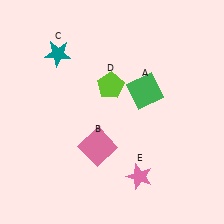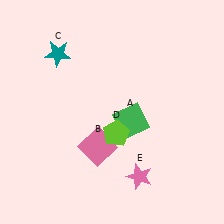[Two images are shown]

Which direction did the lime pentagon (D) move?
The lime pentagon (D) moved down.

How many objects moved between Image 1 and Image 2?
2 objects moved between the two images.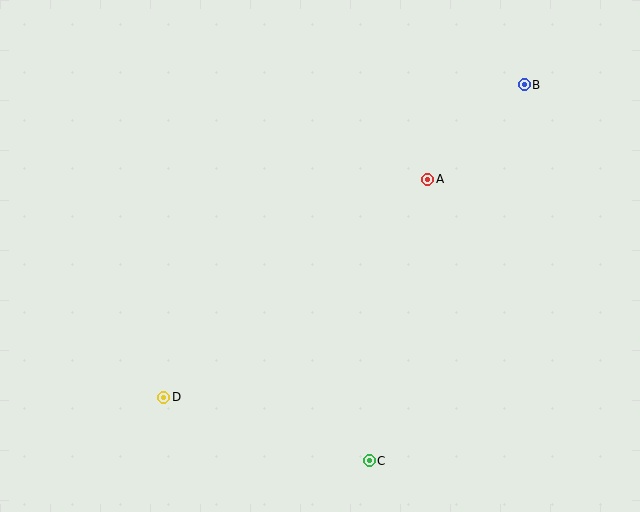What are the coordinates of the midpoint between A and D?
The midpoint between A and D is at (296, 288).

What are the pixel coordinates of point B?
Point B is at (524, 85).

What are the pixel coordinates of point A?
Point A is at (428, 179).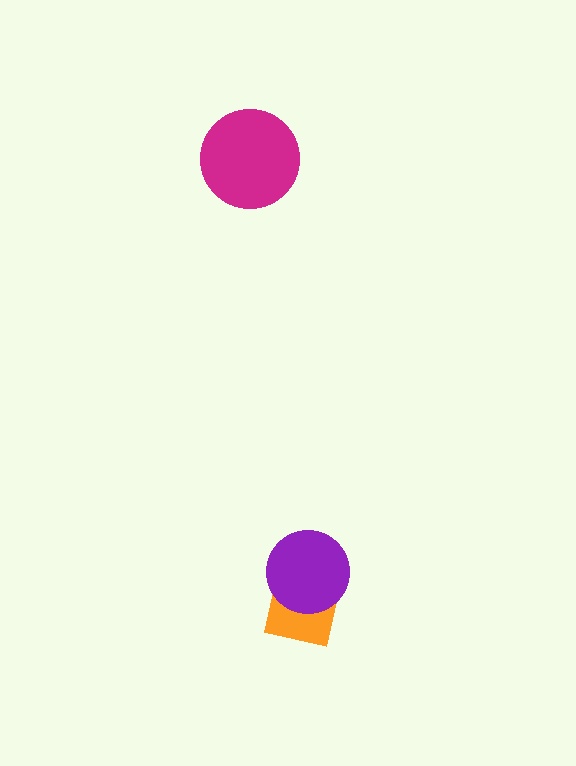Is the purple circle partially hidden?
No, no other shape covers it.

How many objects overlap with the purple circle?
1 object overlaps with the purple circle.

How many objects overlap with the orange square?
1 object overlaps with the orange square.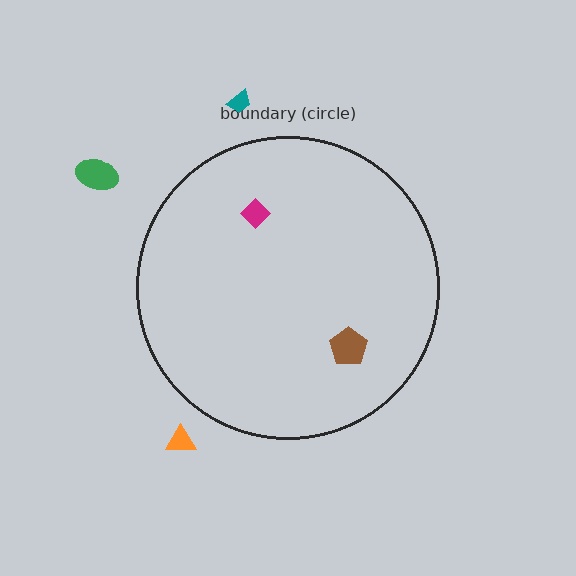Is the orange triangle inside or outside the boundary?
Outside.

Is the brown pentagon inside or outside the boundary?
Inside.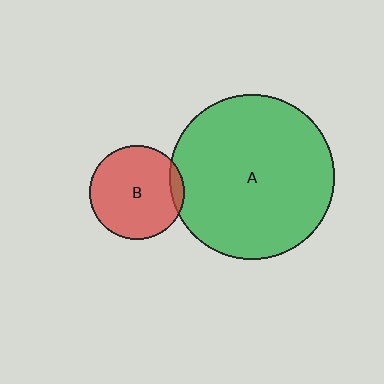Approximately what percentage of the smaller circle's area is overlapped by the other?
Approximately 10%.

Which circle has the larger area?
Circle A (green).